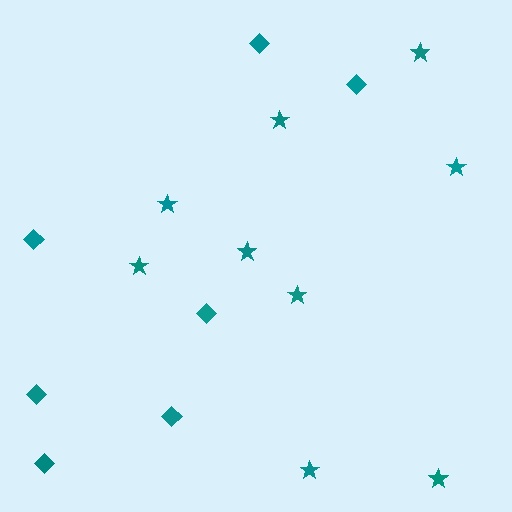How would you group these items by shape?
There are 2 groups: one group of stars (9) and one group of diamonds (7).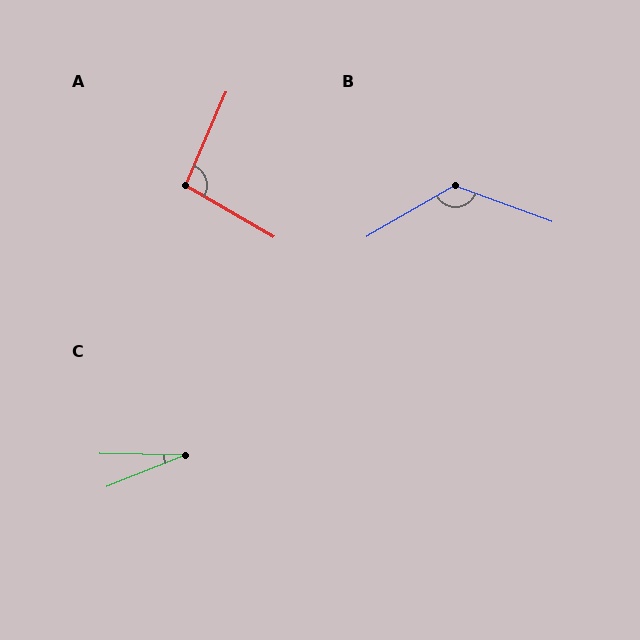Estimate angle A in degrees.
Approximately 97 degrees.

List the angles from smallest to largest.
C (23°), A (97°), B (130°).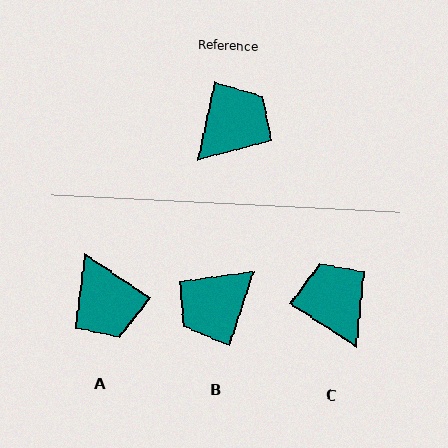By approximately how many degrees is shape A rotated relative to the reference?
Approximately 112 degrees clockwise.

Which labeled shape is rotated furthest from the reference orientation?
B, about 174 degrees away.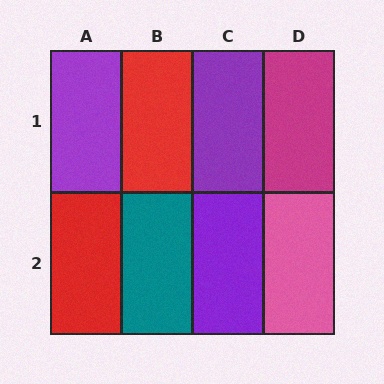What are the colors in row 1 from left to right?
Purple, red, purple, magenta.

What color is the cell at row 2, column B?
Teal.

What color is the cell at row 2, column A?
Red.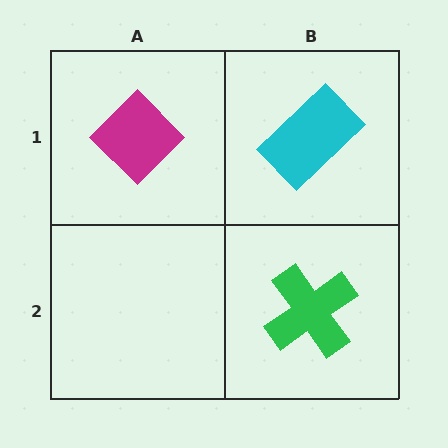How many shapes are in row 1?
2 shapes.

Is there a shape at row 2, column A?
No, that cell is empty.